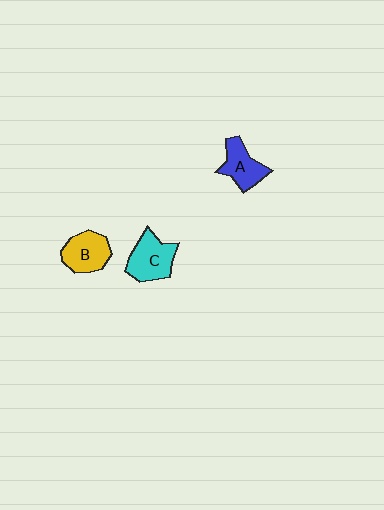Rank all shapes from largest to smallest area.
From largest to smallest: C (cyan), B (yellow), A (blue).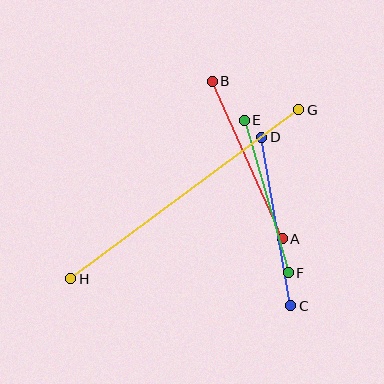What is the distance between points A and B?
The distance is approximately 172 pixels.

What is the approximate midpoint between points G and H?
The midpoint is at approximately (185, 194) pixels.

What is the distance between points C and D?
The distance is approximately 171 pixels.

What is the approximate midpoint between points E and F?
The midpoint is at approximately (266, 196) pixels.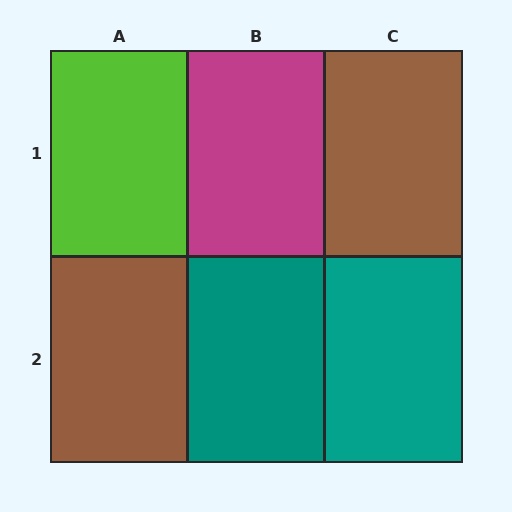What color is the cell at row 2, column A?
Brown.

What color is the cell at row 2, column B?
Teal.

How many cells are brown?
2 cells are brown.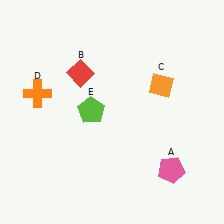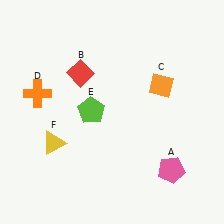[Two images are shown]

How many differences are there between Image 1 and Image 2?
There is 1 difference between the two images.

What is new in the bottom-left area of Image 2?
A yellow triangle (F) was added in the bottom-left area of Image 2.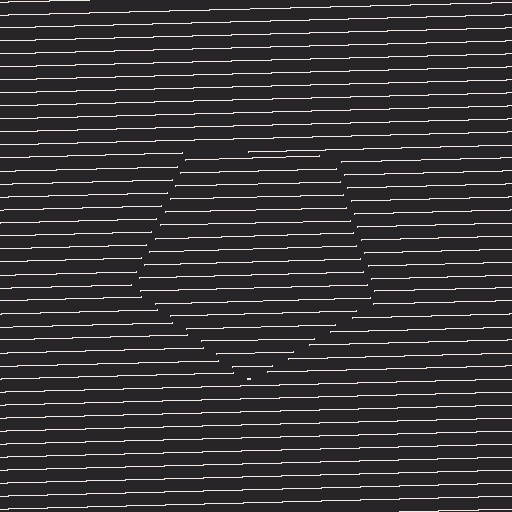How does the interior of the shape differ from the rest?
The interior of the shape contains the same grating, shifted by half a period — the contour is defined by the phase discontinuity where line-ends from the inner and outer gratings abut.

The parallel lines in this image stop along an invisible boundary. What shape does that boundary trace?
An illusory pentagon. The interior of the shape contains the same grating, shifted by half a period — the contour is defined by the phase discontinuity where line-ends from the inner and outer gratings abut.